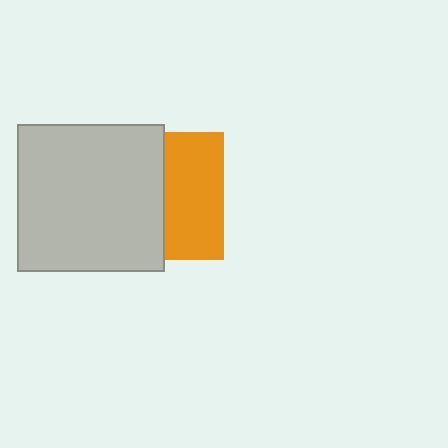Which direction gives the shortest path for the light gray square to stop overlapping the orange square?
Moving left gives the shortest separation.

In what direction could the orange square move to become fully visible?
The orange square could move right. That would shift it out from behind the light gray square entirely.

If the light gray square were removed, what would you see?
You would see the complete orange square.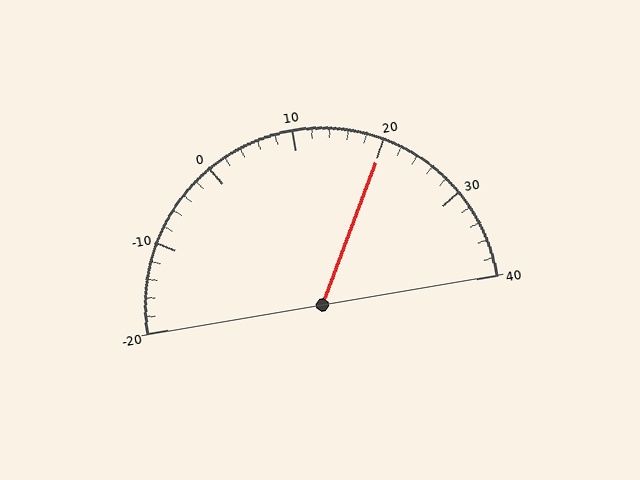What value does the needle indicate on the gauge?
The needle indicates approximately 20.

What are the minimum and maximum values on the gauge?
The gauge ranges from -20 to 40.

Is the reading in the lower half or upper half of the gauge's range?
The reading is in the upper half of the range (-20 to 40).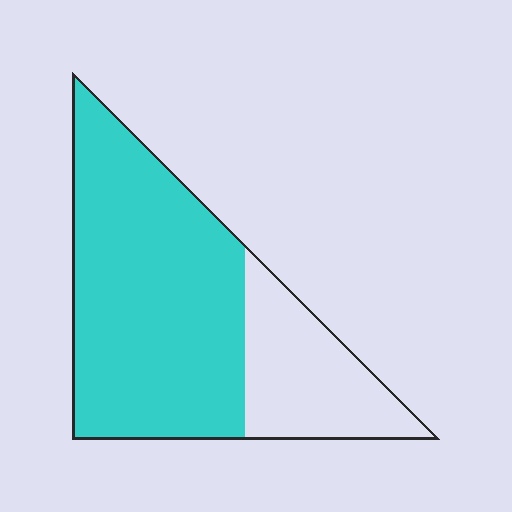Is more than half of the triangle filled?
Yes.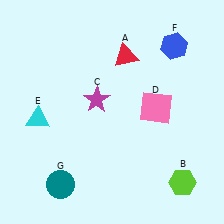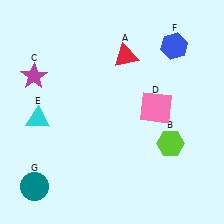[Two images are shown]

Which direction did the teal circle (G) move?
The teal circle (G) moved left.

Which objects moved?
The objects that moved are: the lime hexagon (B), the magenta star (C), the teal circle (G).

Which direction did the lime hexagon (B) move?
The lime hexagon (B) moved up.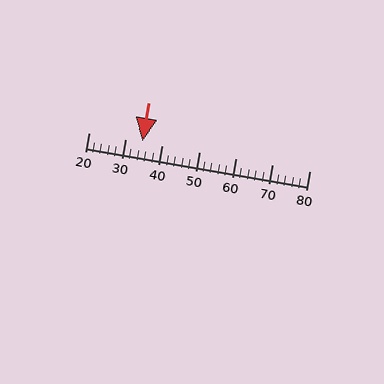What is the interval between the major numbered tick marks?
The major tick marks are spaced 10 units apart.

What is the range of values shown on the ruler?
The ruler shows values from 20 to 80.